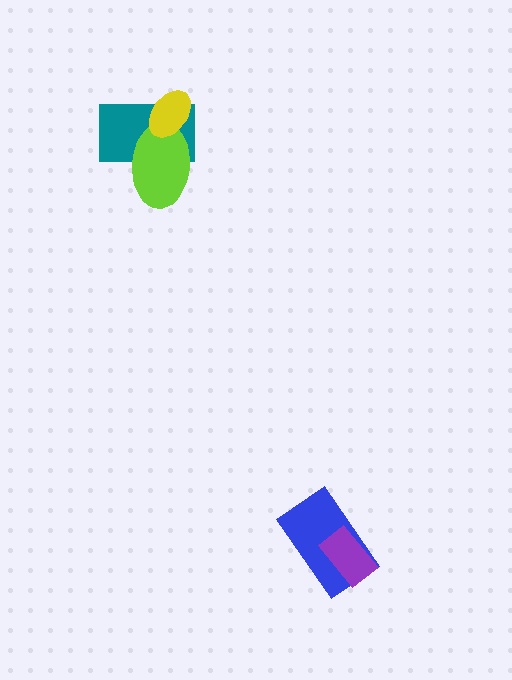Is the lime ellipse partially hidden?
Yes, it is partially covered by another shape.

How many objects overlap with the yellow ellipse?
2 objects overlap with the yellow ellipse.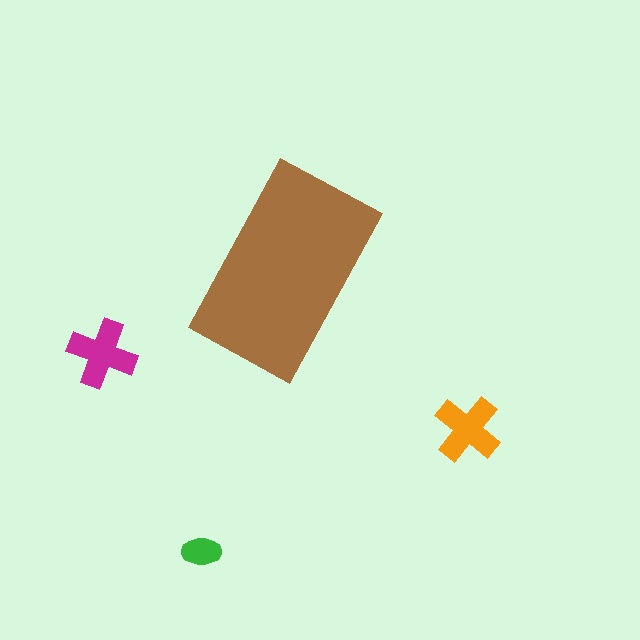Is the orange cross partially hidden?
No, the orange cross is fully visible.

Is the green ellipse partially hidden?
No, the green ellipse is fully visible.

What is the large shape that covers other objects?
A brown rectangle.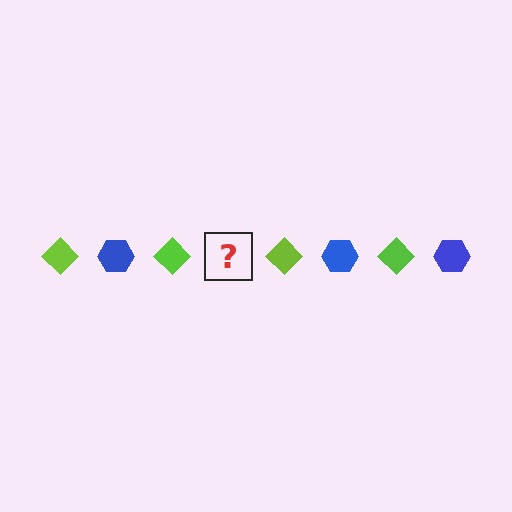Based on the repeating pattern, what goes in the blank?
The blank should be a blue hexagon.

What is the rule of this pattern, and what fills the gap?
The rule is that the pattern alternates between lime diamond and blue hexagon. The gap should be filled with a blue hexagon.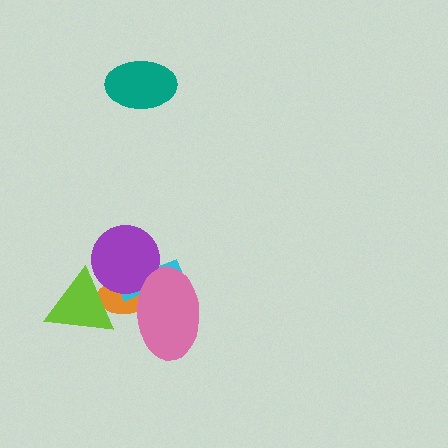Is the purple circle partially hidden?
Yes, it is partially covered by another shape.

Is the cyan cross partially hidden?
Yes, it is partially covered by another shape.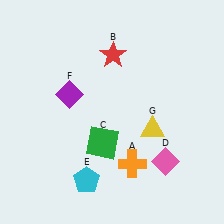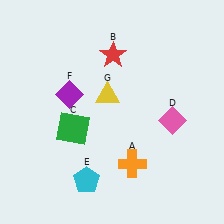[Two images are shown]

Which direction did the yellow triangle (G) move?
The yellow triangle (G) moved left.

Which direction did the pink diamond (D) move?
The pink diamond (D) moved up.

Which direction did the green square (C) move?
The green square (C) moved left.